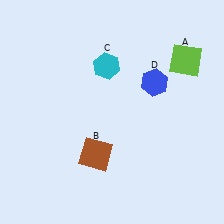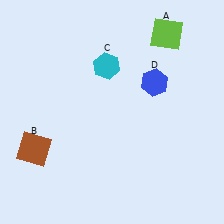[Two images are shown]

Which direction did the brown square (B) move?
The brown square (B) moved left.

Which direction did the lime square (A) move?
The lime square (A) moved up.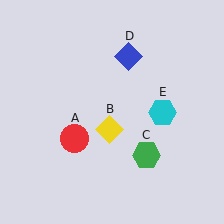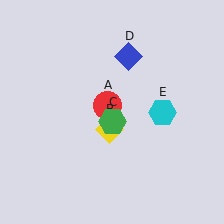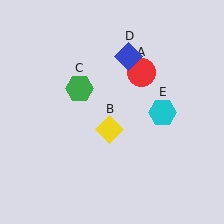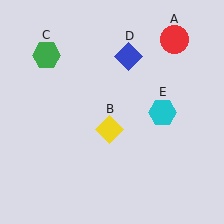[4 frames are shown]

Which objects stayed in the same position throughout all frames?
Yellow diamond (object B) and blue diamond (object D) and cyan hexagon (object E) remained stationary.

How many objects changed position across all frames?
2 objects changed position: red circle (object A), green hexagon (object C).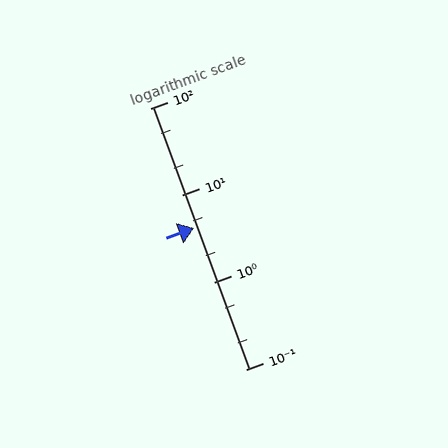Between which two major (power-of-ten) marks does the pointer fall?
The pointer is between 1 and 10.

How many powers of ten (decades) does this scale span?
The scale spans 3 decades, from 0.1 to 100.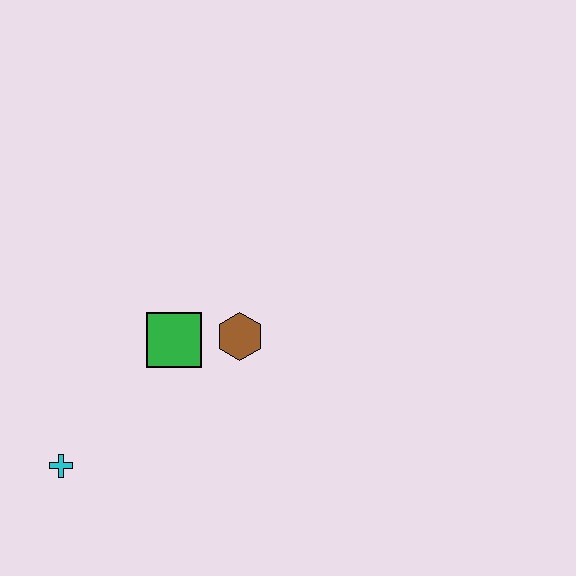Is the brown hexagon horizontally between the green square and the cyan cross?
No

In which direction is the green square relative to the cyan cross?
The green square is above the cyan cross.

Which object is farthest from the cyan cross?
The brown hexagon is farthest from the cyan cross.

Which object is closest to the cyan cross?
The green square is closest to the cyan cross.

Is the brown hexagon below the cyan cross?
No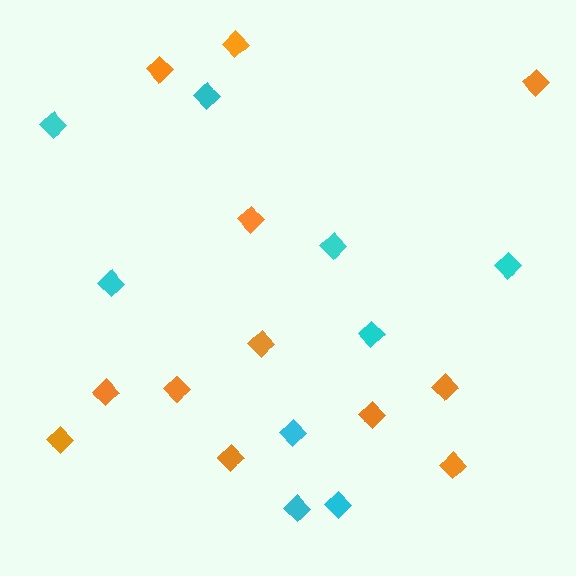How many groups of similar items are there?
There are 2 groups: one group of cyan diamonds (9) and one group of orange diamonds (12).